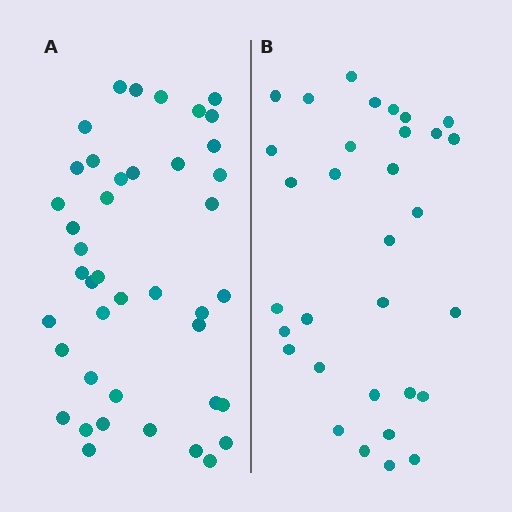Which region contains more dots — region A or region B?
Region A (the left region) has more dots.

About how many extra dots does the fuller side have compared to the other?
Region A has roughly 10 or so more dots than region B.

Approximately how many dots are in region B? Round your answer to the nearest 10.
About 30 dots. (The exact count is 32, which rounds to 30.)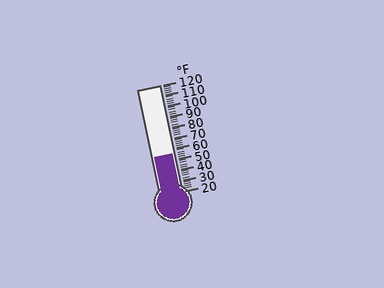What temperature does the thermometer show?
The thermometer shows approximately 56°F.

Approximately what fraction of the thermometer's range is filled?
The thermometer is filled to approximately 35% of its range.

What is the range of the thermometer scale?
The thermometer scale ranges from 20°F to 120°F.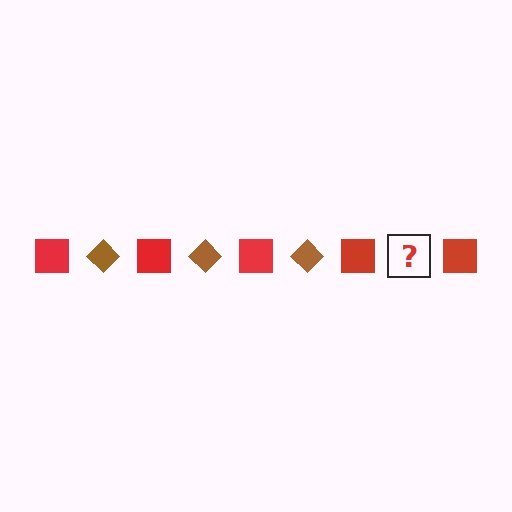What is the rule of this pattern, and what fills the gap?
The rule is that the pattern alternates between red square and brown diamond. The gap should be filled with a brown diamond.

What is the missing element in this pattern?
The missing element is a brown diamond.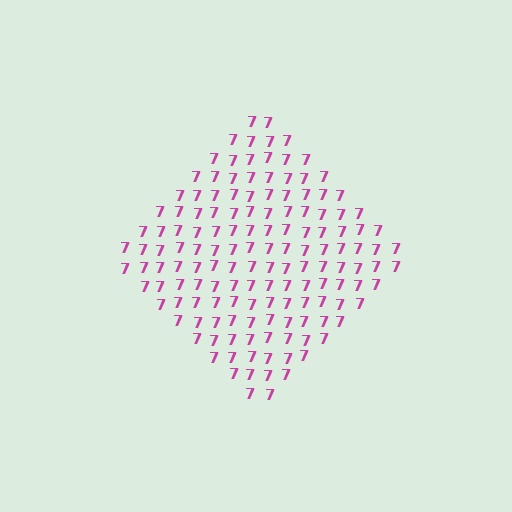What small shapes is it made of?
It is made of small digit 7's.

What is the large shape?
The large shape is a diamond.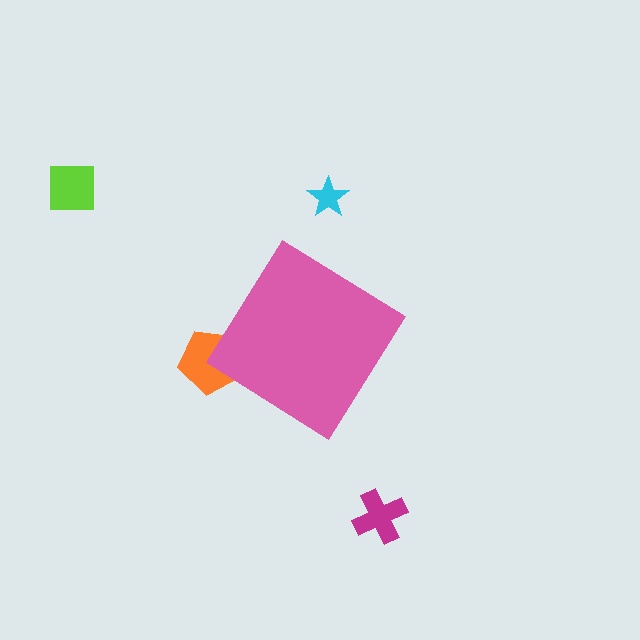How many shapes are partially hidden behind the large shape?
1 shape is partially hidden.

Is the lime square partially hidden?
No, the lime square is fully visible.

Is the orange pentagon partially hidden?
Yes, the orange pentagon is partially hidden behind the pink diamond.